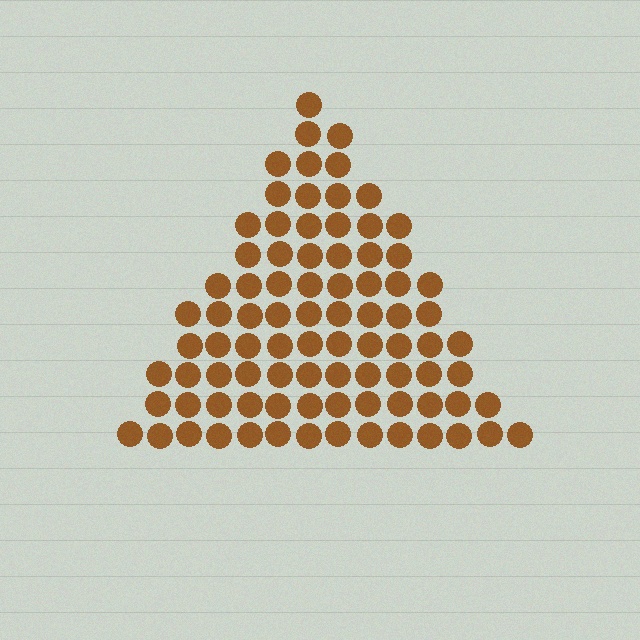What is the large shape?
The large shape is a triangle.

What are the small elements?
The small elements are circles.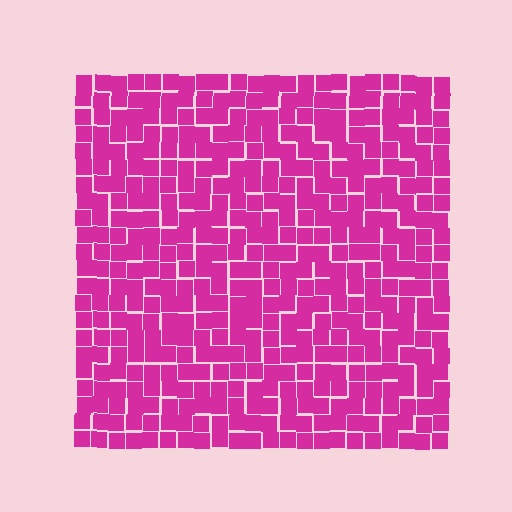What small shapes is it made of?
It is made of small squares.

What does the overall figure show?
The overall figure shows a square.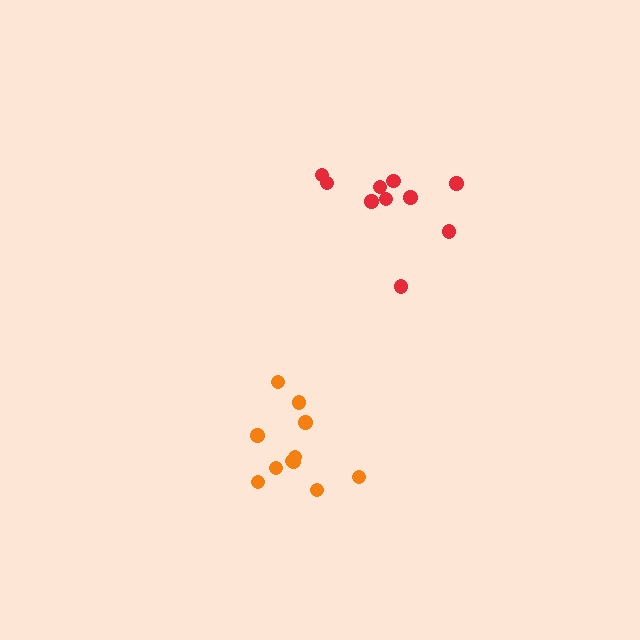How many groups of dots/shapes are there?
There are 2 groups.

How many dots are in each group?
Group 1: 11 dots, Group 2: 10 dots (21 total).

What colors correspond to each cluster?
The clusters are colored: orange, red.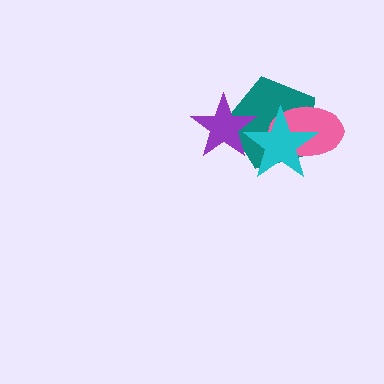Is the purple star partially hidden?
No, no other shape covers it.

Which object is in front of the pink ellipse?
The cyan star is in front of the pink ellipse.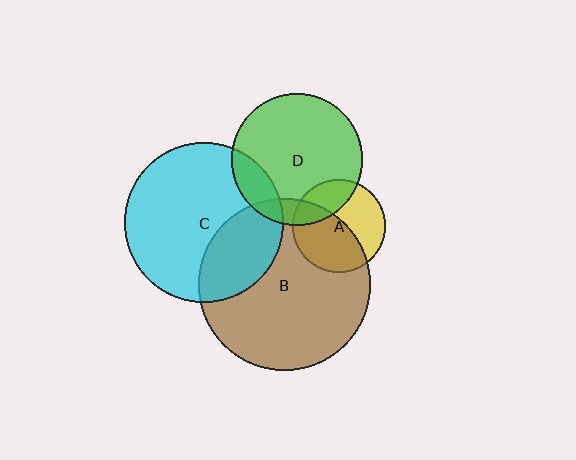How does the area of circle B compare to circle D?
Approximately 1.7 times.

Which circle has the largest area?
Circle B (brown).